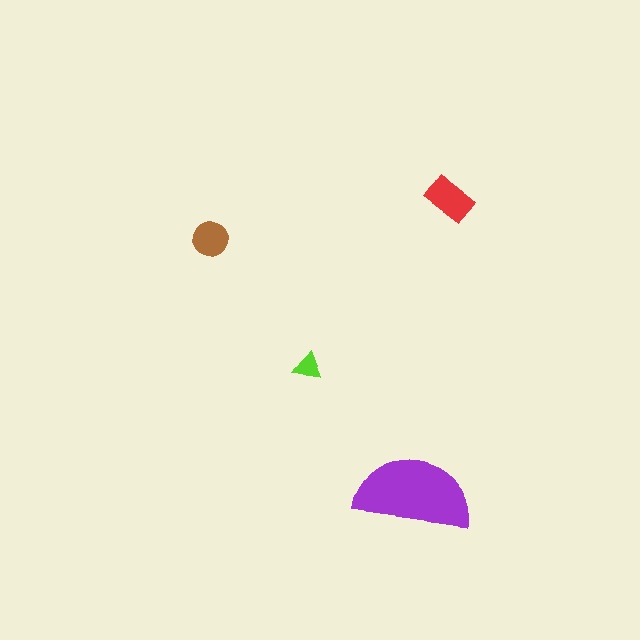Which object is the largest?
The purple semicircle.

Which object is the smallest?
The lime triangle.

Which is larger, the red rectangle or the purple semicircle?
The purple semicircle.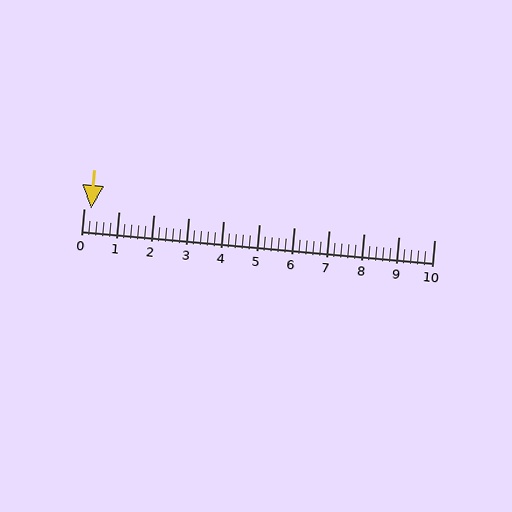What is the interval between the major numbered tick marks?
The major tick marks are spaced 1 units apart.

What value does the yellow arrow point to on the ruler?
The yellow arrow points to approximately 0.2.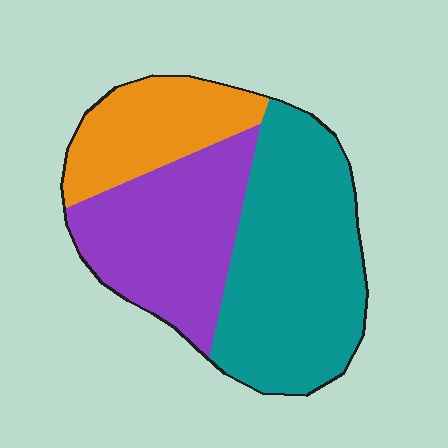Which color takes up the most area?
Teal, at roughly 45%.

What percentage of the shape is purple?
Purple takes up about one third (1/3) of the shape.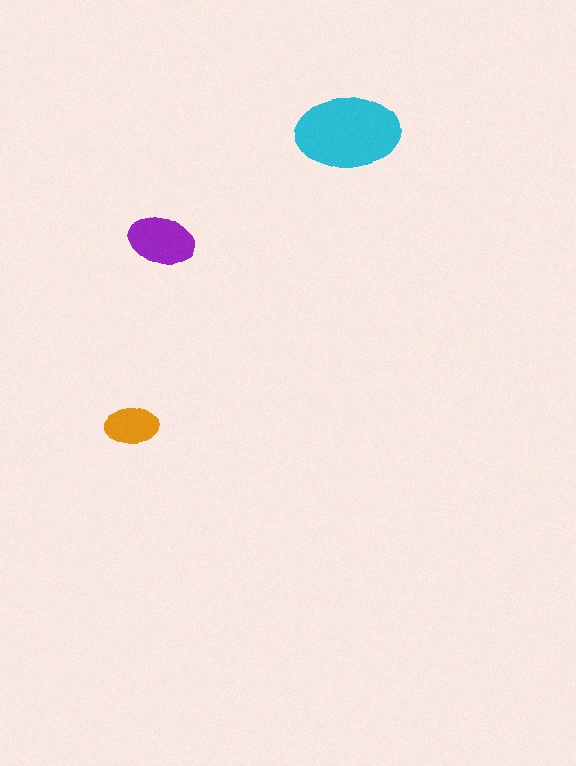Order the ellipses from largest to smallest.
the cyan one, the purple one, the orange one.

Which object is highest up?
The cyan ellipse is topmost.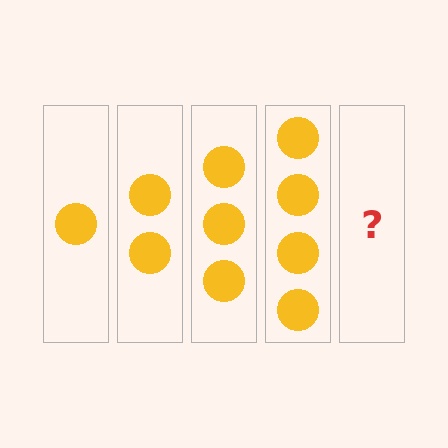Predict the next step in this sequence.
The next step is 5 circles.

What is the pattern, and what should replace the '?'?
The pattern is that each step adds one more circle. The '?' should be 5 circles.